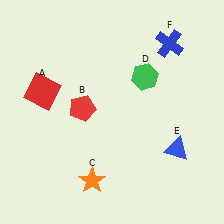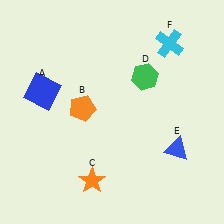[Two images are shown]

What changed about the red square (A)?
In Image 1, A is red. In Image 2, it changed to blue.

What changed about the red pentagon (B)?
In Image 1, B is red. In Image 2, it changed to orange.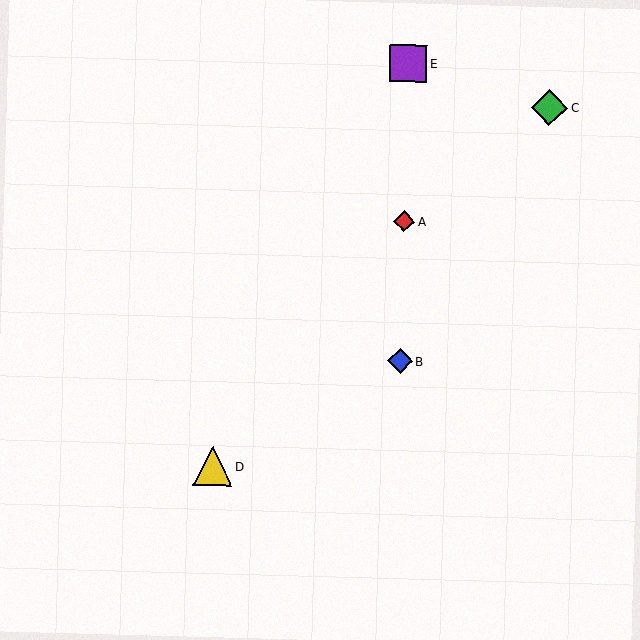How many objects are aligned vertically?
3 objects (A, B, E) are aligned vertically.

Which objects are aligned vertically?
Objects A, B, E are aligned vertically.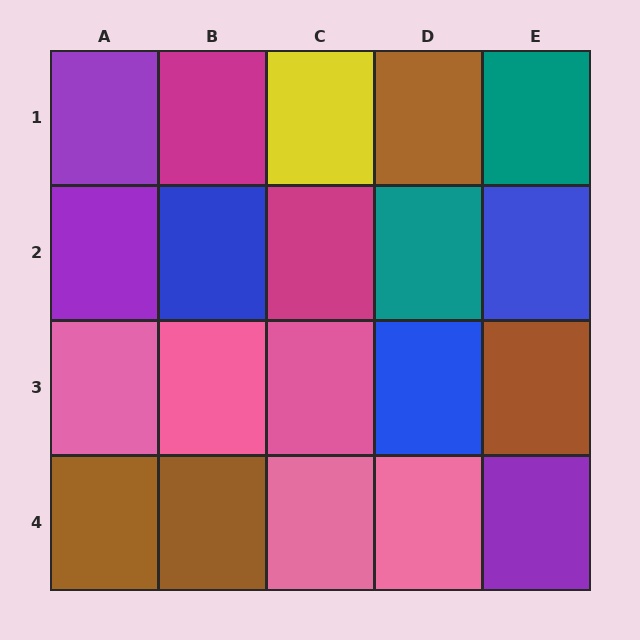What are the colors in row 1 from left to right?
Purple, magenta, yellow, brown, teal.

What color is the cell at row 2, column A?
Purple.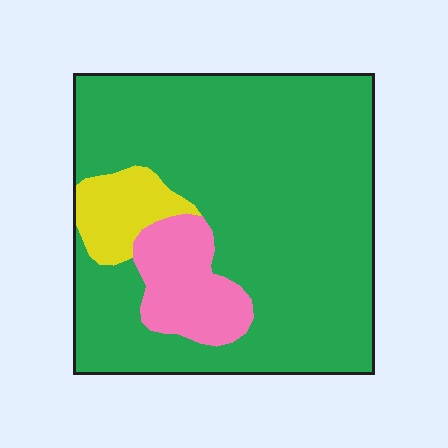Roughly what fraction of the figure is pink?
Pink covers 12% of the figure.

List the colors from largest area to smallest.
From largest to smallest: green, pink, yellow.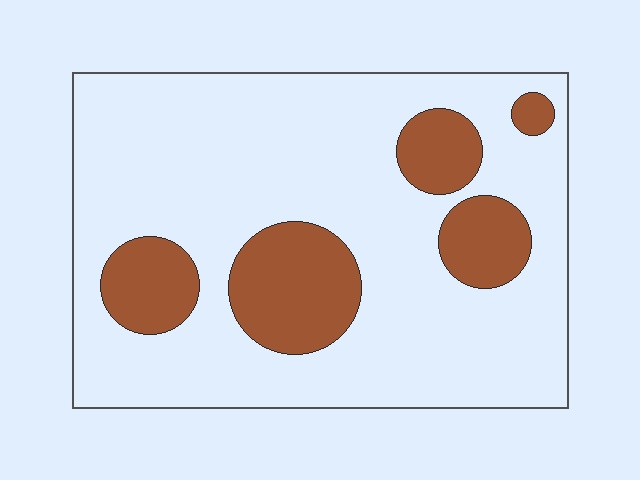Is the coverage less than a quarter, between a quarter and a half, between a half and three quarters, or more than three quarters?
Less than a quarter.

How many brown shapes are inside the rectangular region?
5.